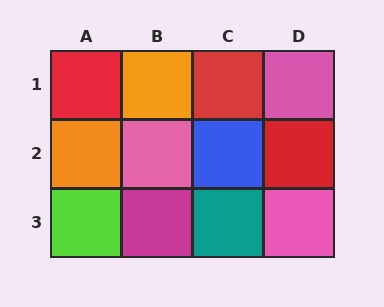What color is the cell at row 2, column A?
Orange.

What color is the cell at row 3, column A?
Lime.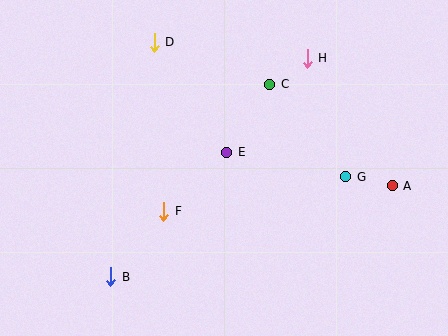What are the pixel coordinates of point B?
Point B is at (111, 277).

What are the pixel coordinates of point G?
Point G is at (346, 177).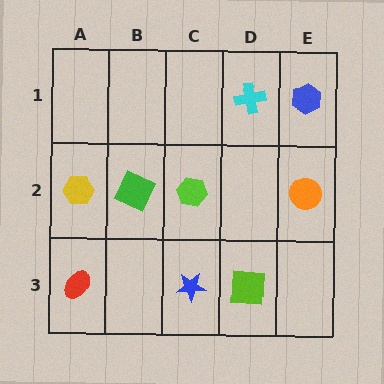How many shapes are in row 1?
2 shapes.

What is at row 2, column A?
A yellow hexagon.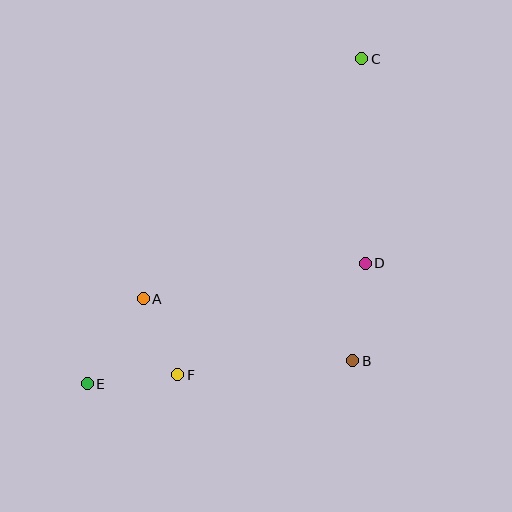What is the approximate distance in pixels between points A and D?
The distance between A and D is approximately 225 pixels.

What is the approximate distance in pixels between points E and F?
The distance between E and F is approximately 91 pixels.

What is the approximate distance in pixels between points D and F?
The distance between D and F is approximately 218 pixels.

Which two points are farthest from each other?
Points C and E are farthest from each other.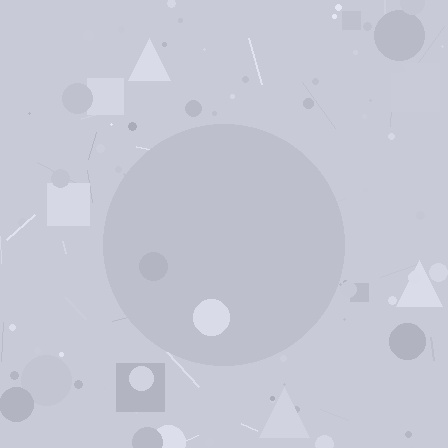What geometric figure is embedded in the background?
A circle is embedded in the background.